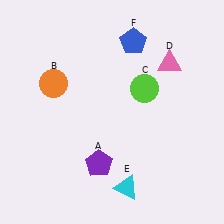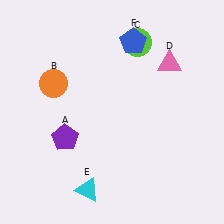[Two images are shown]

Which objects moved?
The objects that moved are: the purple pentagon (A), the lime circle (C), the cyan triangle (E).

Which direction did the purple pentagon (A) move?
The purple pentagon (A) moved left.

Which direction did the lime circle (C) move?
The lime circle (C) moved up.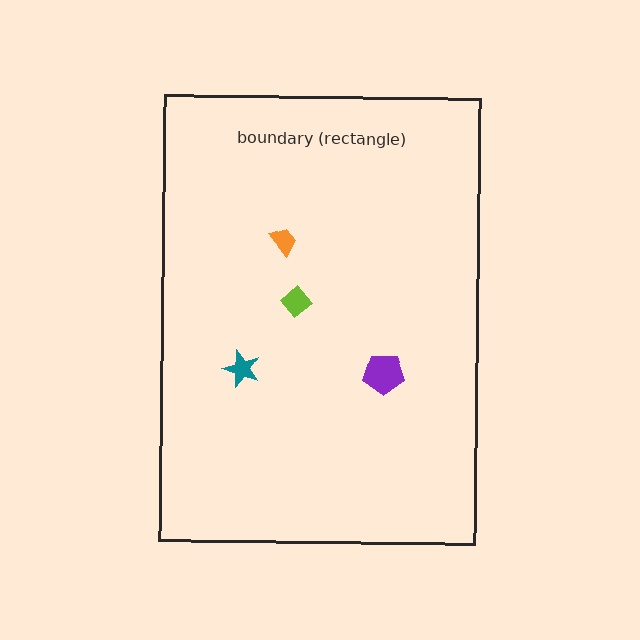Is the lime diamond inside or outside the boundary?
Inside.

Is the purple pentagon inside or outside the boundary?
Inside.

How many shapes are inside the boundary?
4 inside, 0 outside.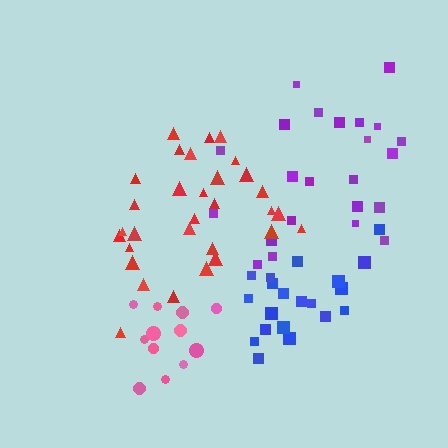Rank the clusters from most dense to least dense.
pink, red, blue, purple.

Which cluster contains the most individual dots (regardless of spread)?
Red (31).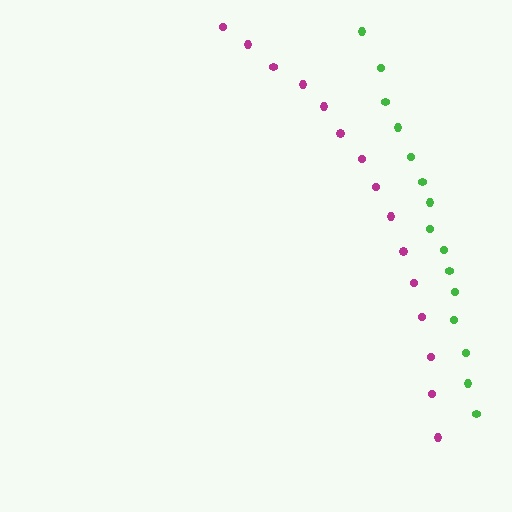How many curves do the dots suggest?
There are 2 distinct paths.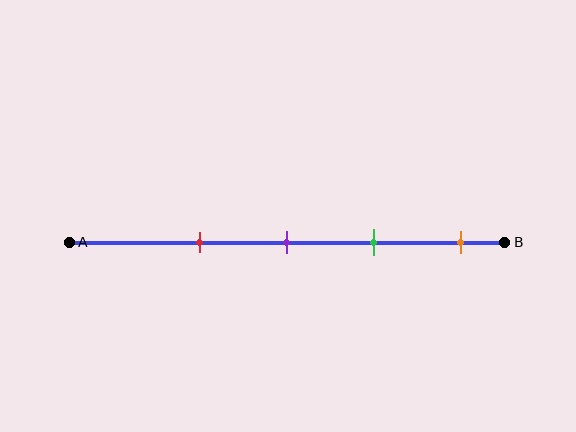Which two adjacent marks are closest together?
The purple and green marks are the closest adjacent pair.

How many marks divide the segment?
There are 4 marks dividing the segment.